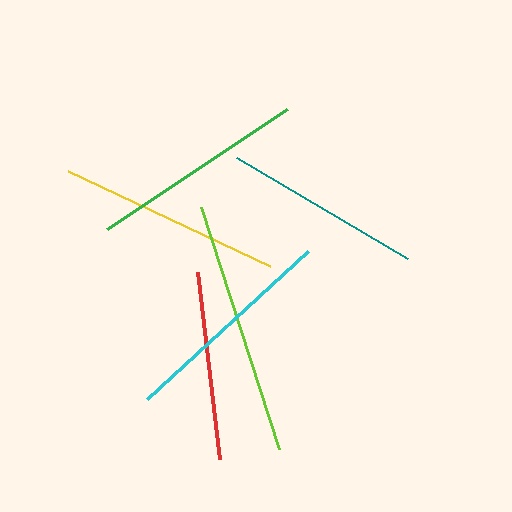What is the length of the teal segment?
The teal segment is approximately 199 pixels long.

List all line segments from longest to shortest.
From longest to shortest: lime, yellow, cyan, green, teal, red.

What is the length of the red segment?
The red segment is approximately 188 pixels long.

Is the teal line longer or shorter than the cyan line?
The cyan line is longer than the teal line.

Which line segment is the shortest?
The red line is the shortest at approximately 188 pixels.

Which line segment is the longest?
The lime line is the longest at approximately 254 pixels.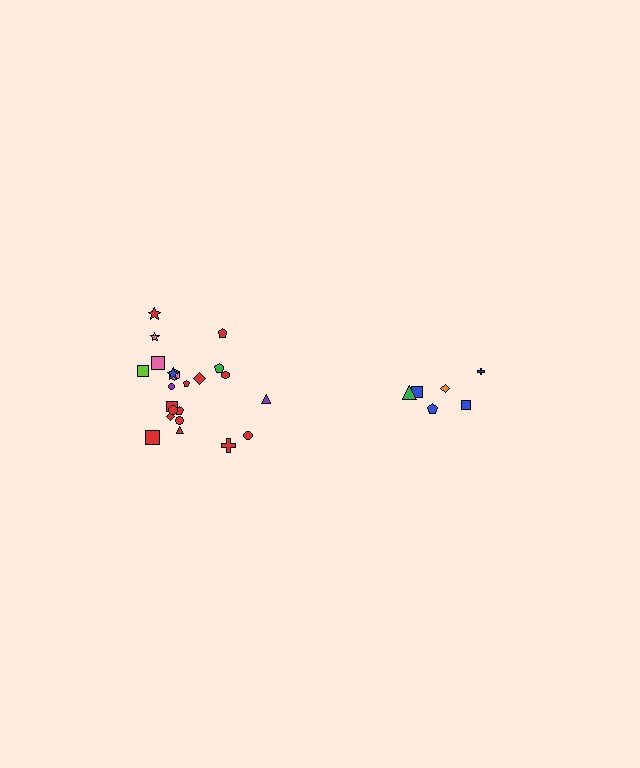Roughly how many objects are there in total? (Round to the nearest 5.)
Roughly 30 objects in total.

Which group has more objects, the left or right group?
The left group.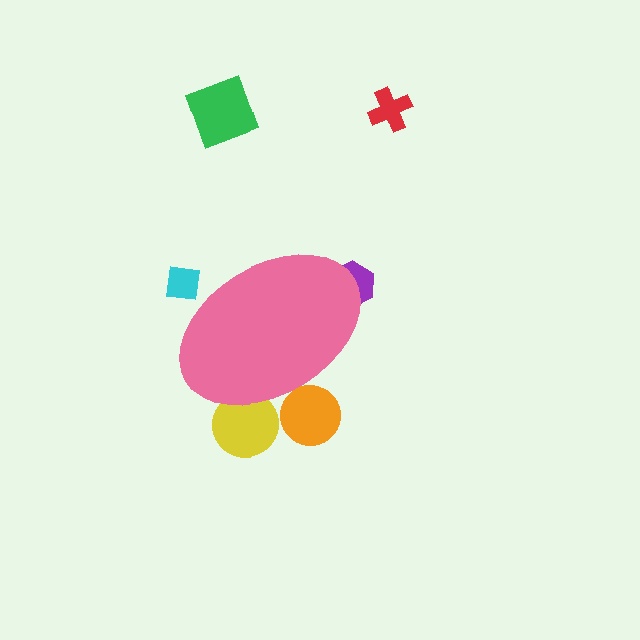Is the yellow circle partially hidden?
Yes, the yellow circle is partially hidden behind the pink ellipse.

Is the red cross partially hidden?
No, the red cross is fully visible.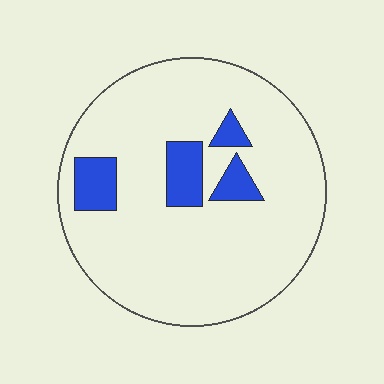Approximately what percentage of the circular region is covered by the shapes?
Approximately 10%.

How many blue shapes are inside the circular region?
4.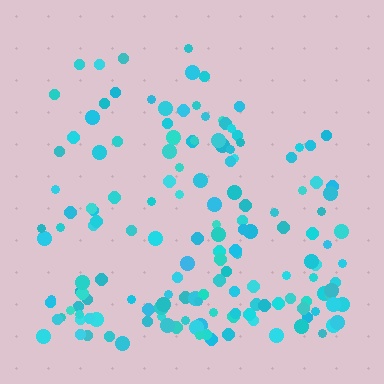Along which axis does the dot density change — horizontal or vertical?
Vertical.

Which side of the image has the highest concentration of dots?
The bottom.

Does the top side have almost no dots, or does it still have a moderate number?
Still a moderate number, just noticeably fewer than the bottom.